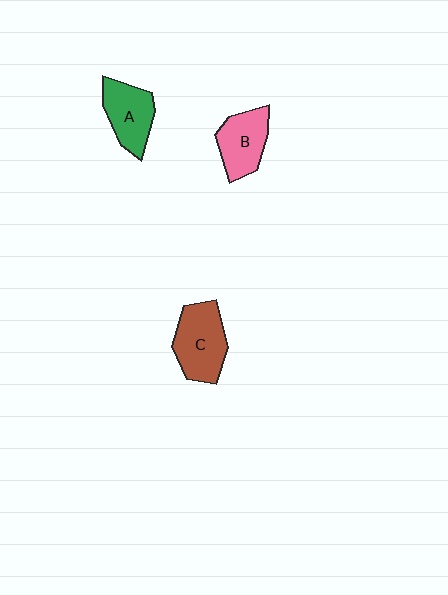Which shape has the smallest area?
Shape B (pink).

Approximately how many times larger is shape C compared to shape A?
Approximately 1.2 times.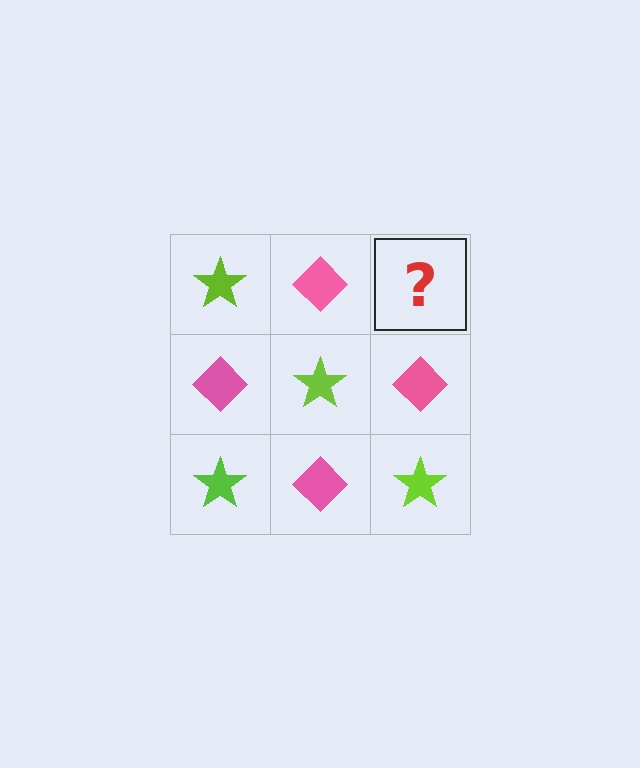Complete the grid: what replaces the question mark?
The question mark should be replaced with a lime star.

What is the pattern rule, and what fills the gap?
The rule is that it alternates lime star and pink diamond in a checkerboard pattern. The gap should be filled with a lime star.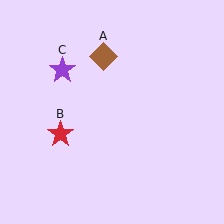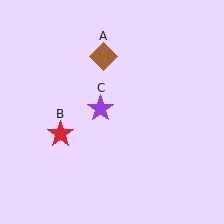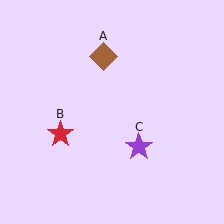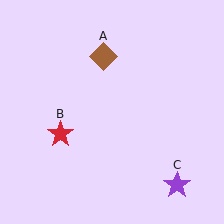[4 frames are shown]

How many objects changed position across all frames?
1 object changed position: purple star (object C).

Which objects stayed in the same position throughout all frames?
Brown diamond (object A) and red star (object B) remained stationary.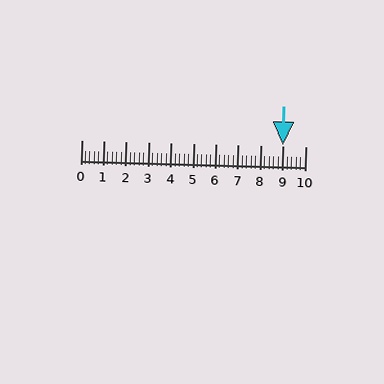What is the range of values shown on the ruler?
The ruler shows values from 0 to 10.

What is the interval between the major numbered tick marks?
The major tick marks are spaced 1 units apart.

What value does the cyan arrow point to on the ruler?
The cyan arrow points to approximately 9.0.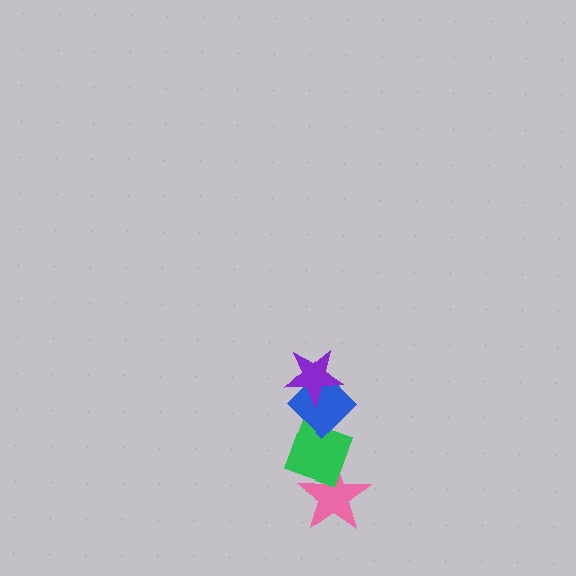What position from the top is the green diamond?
The green diamond is 3rd from the top.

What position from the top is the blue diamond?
The blue diamond is 2nd from the top.